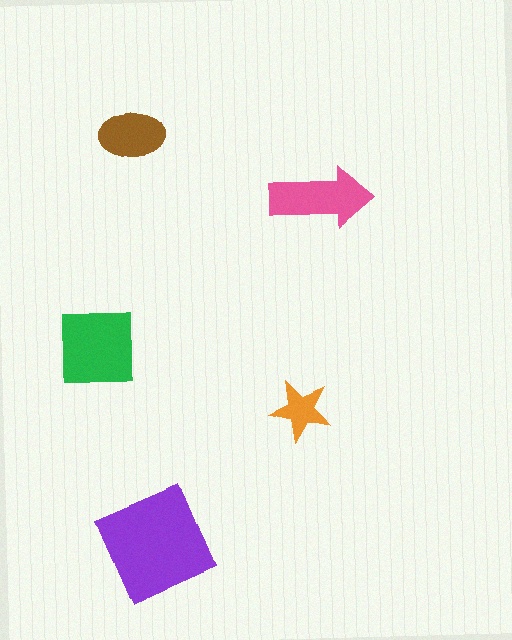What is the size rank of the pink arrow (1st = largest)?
3rd.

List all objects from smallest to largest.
The orange star, the brown ellipse, the pink arrow, the green square, the purple diamond.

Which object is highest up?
The brown ellipse is topmost.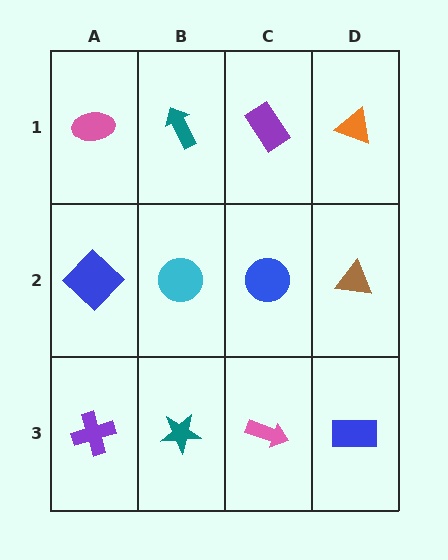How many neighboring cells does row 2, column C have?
4.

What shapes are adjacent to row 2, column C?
A purple rectangle (row 1, column C), a pink arrow (row 3, column C), a cyan circle (row 2, column B), a brown triangle (row 2, column D).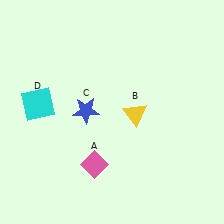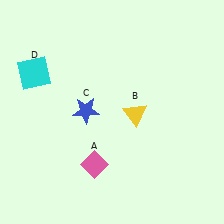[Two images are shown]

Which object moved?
The cyan square (D) moved up.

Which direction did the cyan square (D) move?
The cyan square (D) moved up.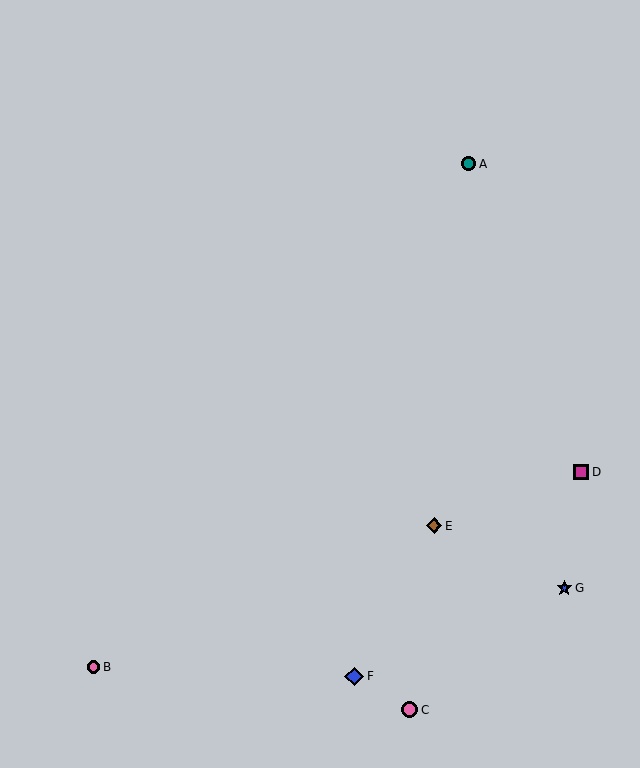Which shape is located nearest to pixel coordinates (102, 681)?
The pink circle (labeled B) at (93, 667) is nearest to that location.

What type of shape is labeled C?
Shape C is a pink circle.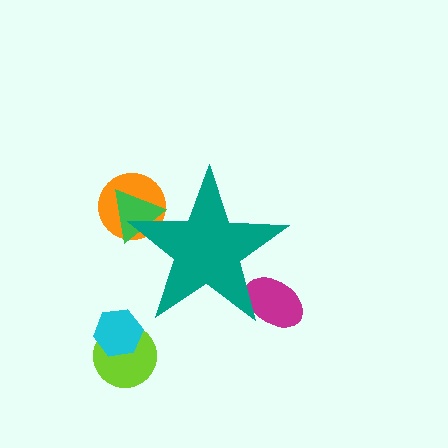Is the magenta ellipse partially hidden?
Yes, the magenta ellipse is partially hidden behind the teal star.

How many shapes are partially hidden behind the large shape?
3 shapes are partially hidden.